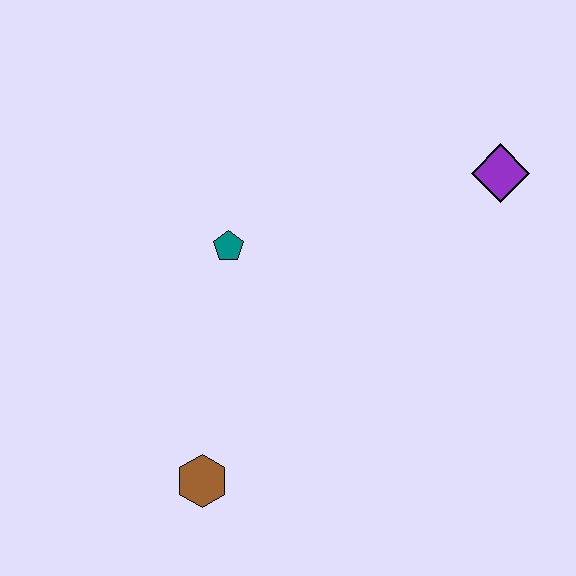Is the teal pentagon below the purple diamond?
Yes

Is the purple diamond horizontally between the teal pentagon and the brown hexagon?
No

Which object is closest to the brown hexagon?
The teal pentagon is closest to the brown hexagon.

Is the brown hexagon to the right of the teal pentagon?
No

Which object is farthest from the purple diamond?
The brown hexagon is farthest from the purple diamond.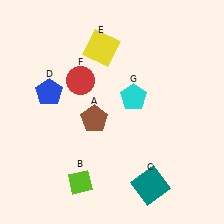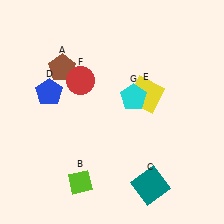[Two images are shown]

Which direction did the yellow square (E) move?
The yellow square (E) moved down.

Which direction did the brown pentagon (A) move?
The brown pentagon (A) moved up.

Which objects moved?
The objects that moved are: the brown pentagon (A), the yellow square (E).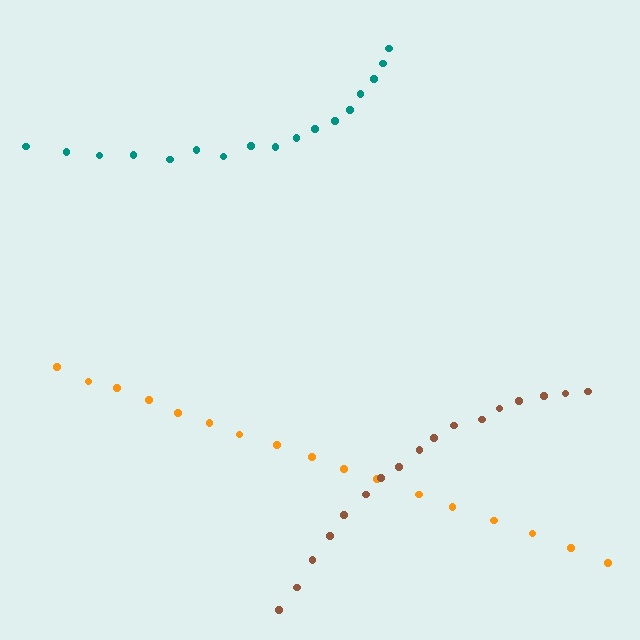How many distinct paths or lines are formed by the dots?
There are 3 distinct paths.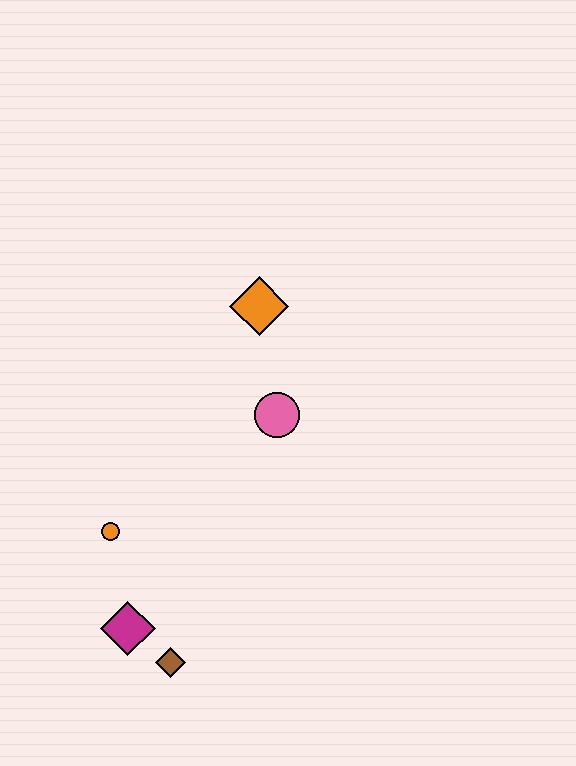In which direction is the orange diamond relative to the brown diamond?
The orange diamond is above the brown diamond.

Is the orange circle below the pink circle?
Yes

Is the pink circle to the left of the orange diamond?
No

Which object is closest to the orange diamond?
The pink circle is closest to the orange diamond.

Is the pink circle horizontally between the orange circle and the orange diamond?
No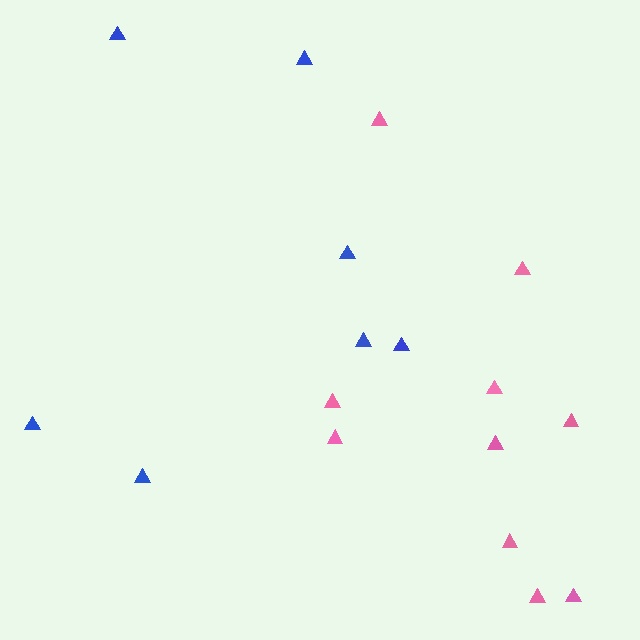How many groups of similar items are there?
There are 2 groups: one group of blue triangles (7) and one group of pink triangles (10).